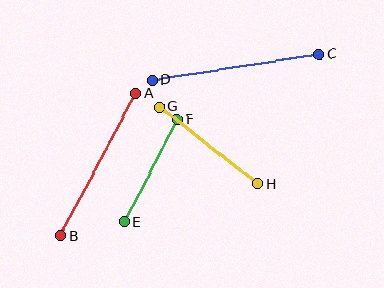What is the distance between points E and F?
The distance is approximately 115 pixels.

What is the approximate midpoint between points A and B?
The midpoint is at approximately (98, 165) pixels.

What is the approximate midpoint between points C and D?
The midpoint is at approximately (236, 67) pixels.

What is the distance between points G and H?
The distance is approximately 125 pixels.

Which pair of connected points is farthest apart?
Points C and D are farthest apart.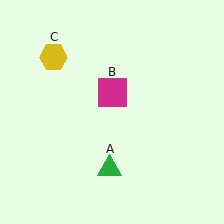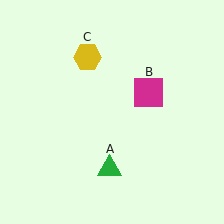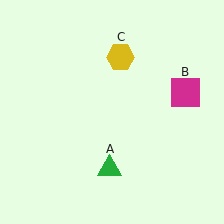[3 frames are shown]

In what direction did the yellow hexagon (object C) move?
The yellow hexagon (object C) moved right.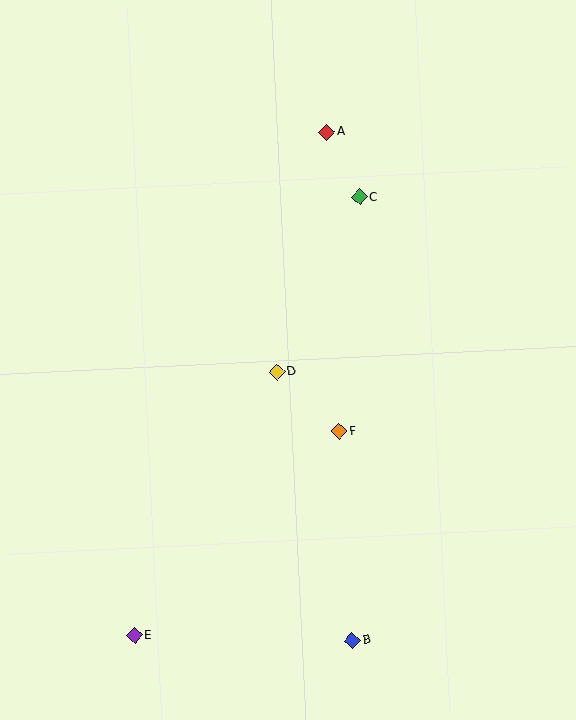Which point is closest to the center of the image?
Point D at (277, 372) is closest to the center.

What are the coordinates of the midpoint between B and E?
The midpoint between B and E is at (243, 638).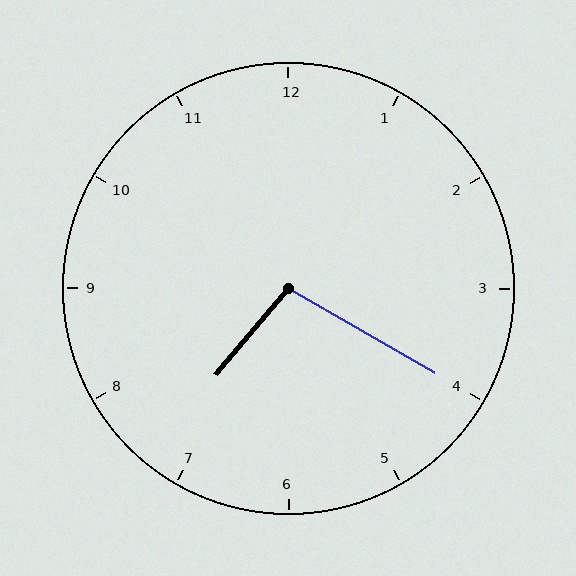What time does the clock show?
7:20.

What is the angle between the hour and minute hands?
Approximately 100 degrees.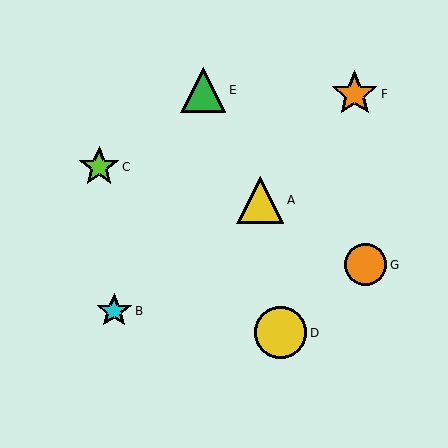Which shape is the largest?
The yellow circle (labeled D) is the largest.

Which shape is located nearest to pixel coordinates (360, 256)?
The orange circle (labeled G) at (366, 265) is nearest to that location.